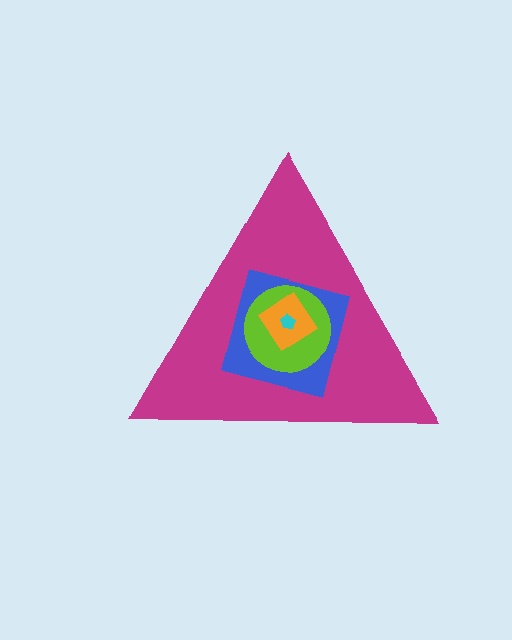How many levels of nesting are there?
5.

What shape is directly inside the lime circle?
The orange diamond.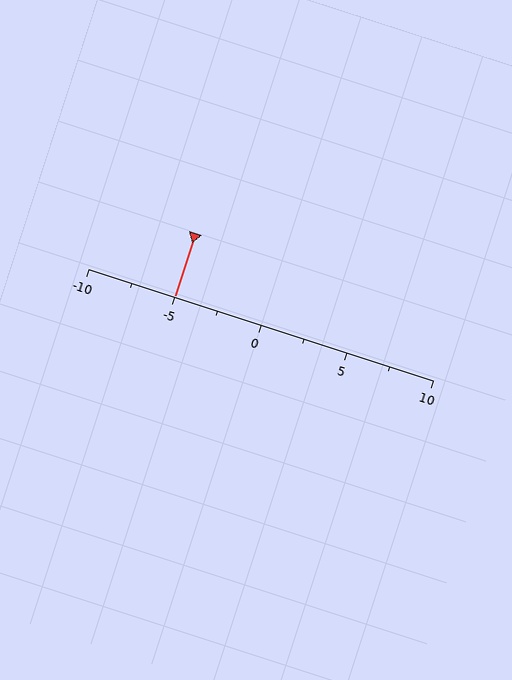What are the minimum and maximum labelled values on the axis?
The axis runs from -10 to 10.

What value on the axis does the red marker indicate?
The marker indicates approximately -5.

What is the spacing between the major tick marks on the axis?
The major ticks are spaced 5 apart.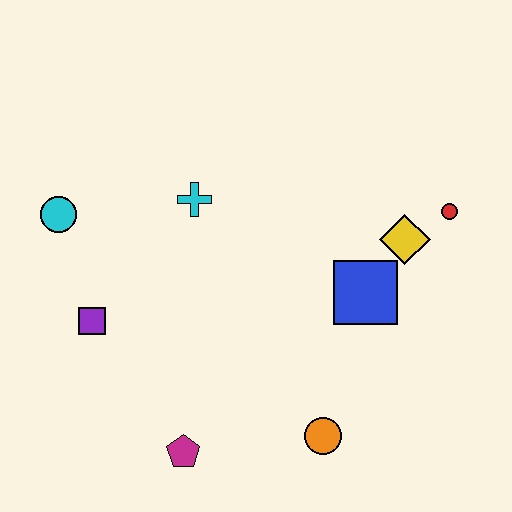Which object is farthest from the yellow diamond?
The cyan circle is farthest from the yellow diamond.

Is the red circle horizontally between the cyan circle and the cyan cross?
No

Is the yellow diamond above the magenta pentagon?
Yes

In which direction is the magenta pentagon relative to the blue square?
The magenta pentagon is to the left of the blue square.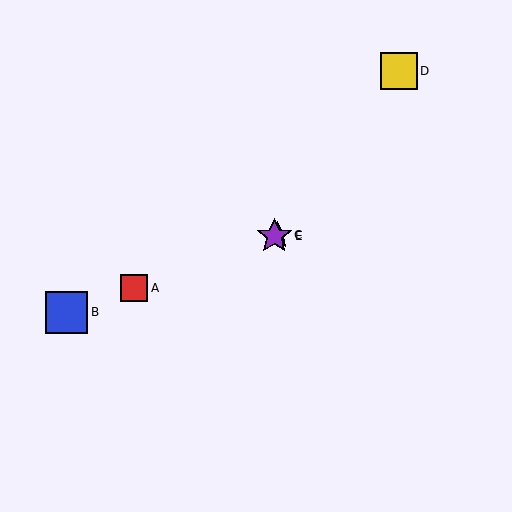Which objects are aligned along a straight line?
Objects A, B, C, E are aligned along a straight line.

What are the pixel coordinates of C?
Object C is at (278, 235).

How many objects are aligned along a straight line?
4 objects (A, B, C, E) are aligned along a straight line.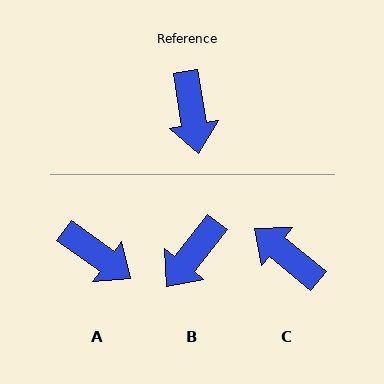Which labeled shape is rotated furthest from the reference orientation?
C, about 139 degrees away.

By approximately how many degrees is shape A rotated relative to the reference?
Approximately 45 degrees counter-clockwise.